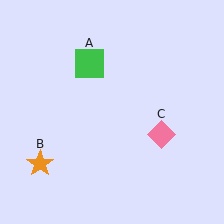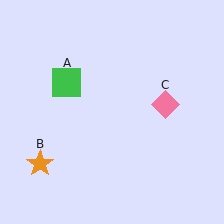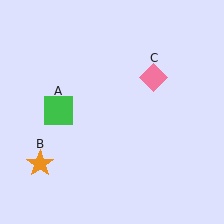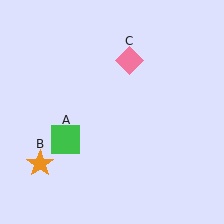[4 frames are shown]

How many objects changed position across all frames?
2 objects changed position: green square (object A), pink diamond (object C).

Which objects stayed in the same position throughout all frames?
Orange star (object B) remained stationary.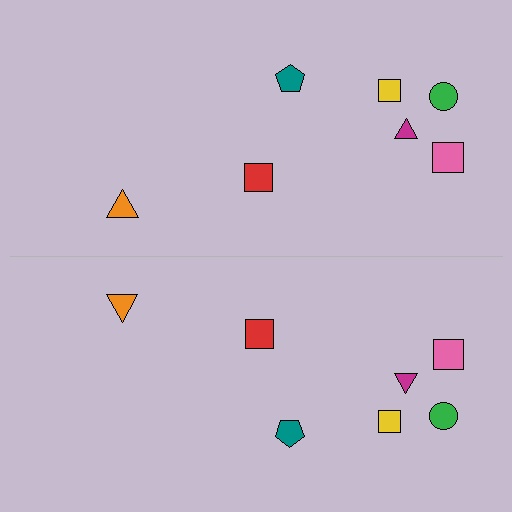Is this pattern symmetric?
Yes, this pattern has bilateral (reflection) symmetry.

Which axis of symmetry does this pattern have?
The pattern has a horizontal axis of symmetry running through the center of the image.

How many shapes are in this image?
There are 14 shapes in this image.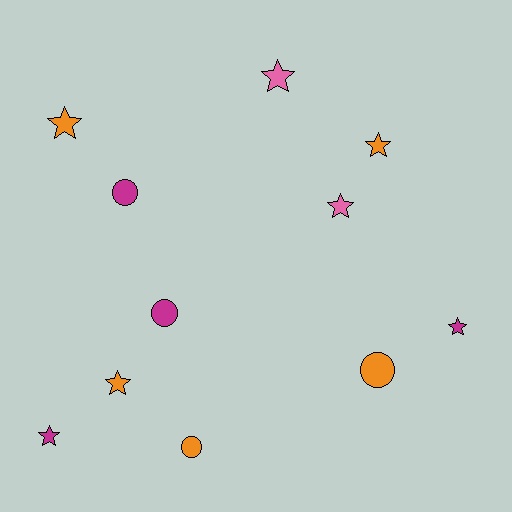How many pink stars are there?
There are 2 pink stars.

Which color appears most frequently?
Orange, with 5 objects.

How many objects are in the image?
There are 11 objects.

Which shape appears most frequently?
Star, with 7 objects.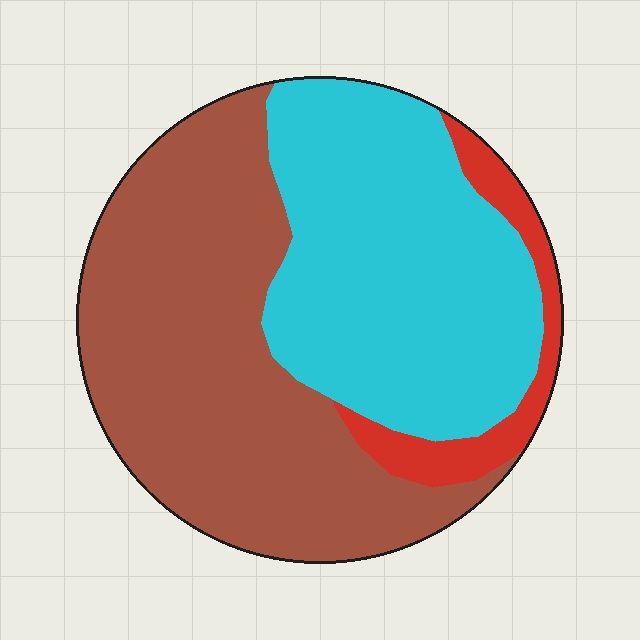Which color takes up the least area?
Red, at roughly 10%.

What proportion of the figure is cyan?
Cyan covers 41% of the figure.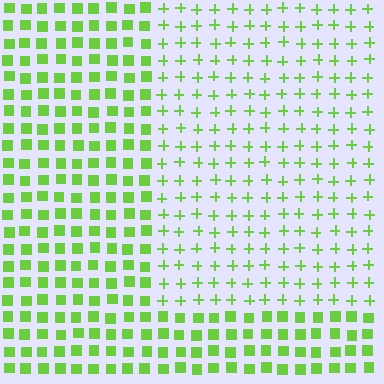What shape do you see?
I see a rectangle.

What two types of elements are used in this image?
The image uses plus signs inside the rectangle region and squares outside it.